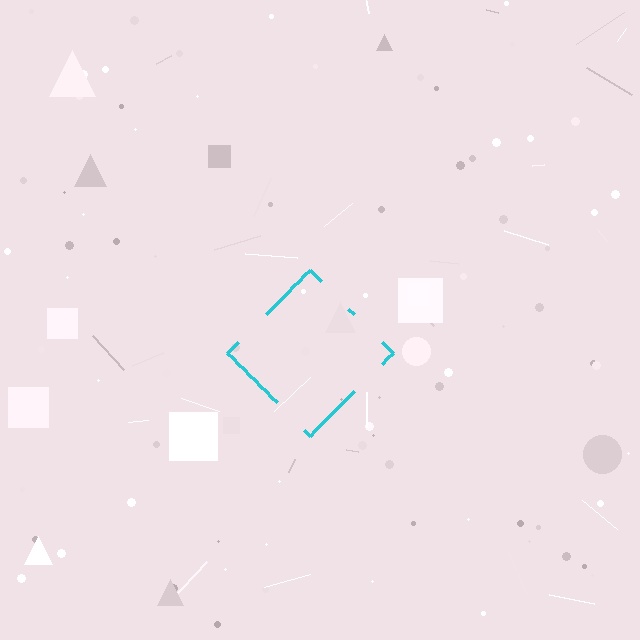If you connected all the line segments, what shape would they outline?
They would outline a diamond.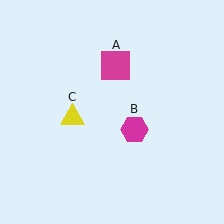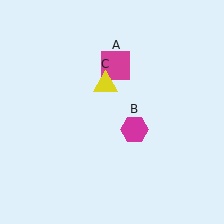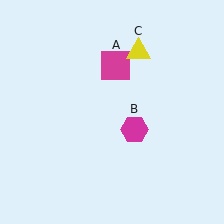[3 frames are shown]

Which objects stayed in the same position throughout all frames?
Magenta square (object A) and magenta hexagon (object B) remained stationary.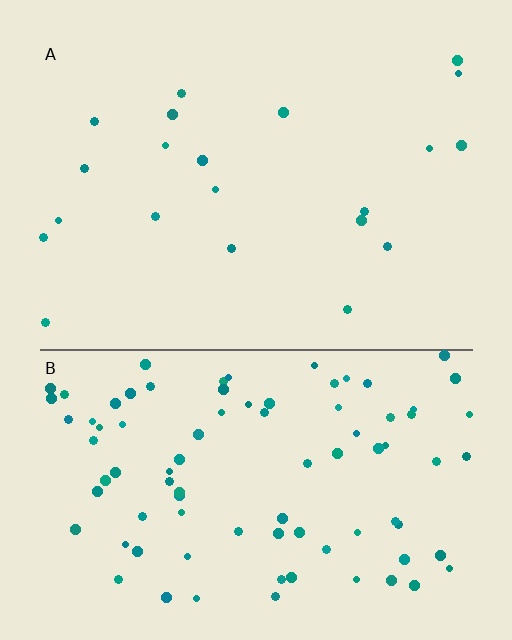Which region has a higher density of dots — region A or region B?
B (the bottom).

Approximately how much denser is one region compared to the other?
Approximately 4.3× — region B over region A.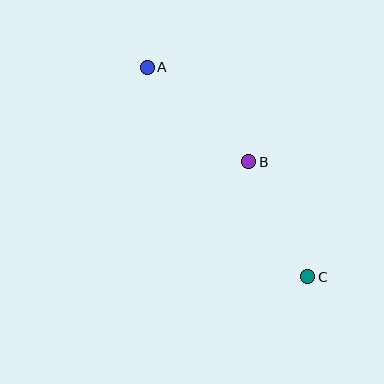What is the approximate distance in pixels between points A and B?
The distance between A and B is approximately 139 pixels.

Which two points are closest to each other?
Points B and C are closest to each other.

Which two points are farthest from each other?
Points A and C are farthest from each other.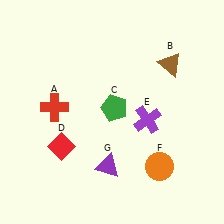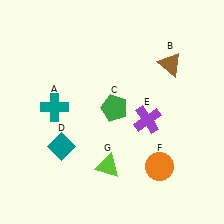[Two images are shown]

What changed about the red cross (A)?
In Image 1, A is red. In Image 2, it changed to teal.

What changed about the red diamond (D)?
In Image 1, D is red. In Image 2, it changed to teal.